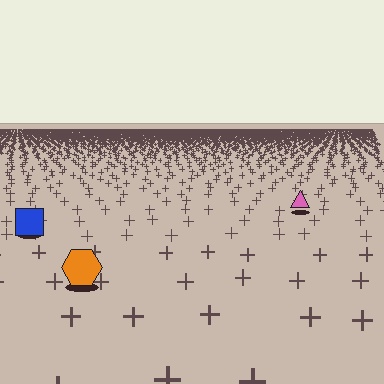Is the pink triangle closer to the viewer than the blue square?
No. The blue square is closer — you can tell from the texture gradient: the ground texture is coarser near it.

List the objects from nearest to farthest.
From nearest to farthest: the orange hexagon, the blue square, the pink triangle.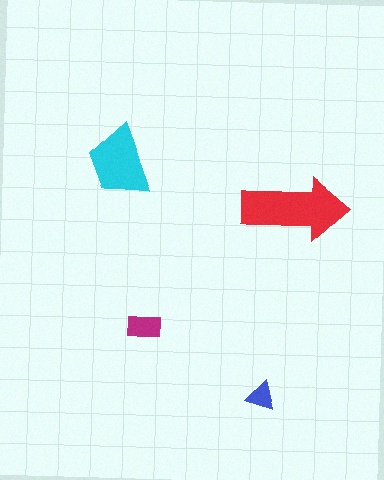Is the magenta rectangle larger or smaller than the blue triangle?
Larger.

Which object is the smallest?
The blue triangle.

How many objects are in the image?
There are 4 objects in the image.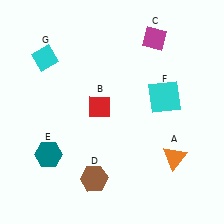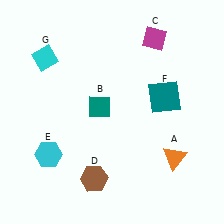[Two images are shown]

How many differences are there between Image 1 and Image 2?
There are 3 differences between the two images.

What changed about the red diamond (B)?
In Image 1, B is red. In Image 2, it changed to teal.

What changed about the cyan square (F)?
In Image 1, F is cyan. In Image 2, it changed to teal.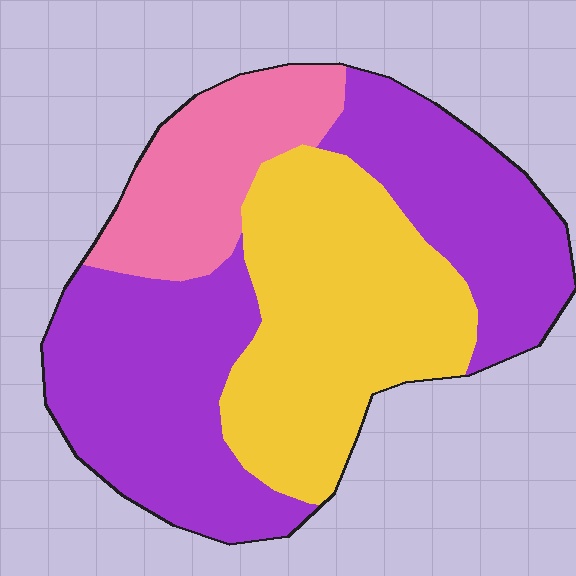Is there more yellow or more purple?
Purple.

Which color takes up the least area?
Pink, at roughly 15%.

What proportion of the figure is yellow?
Yellow covers about 35% of the figure.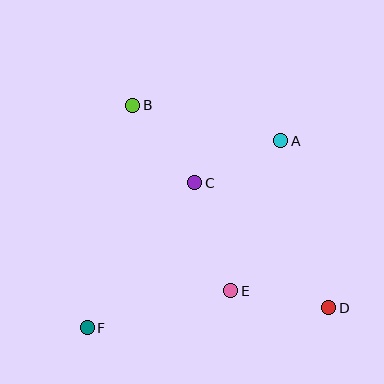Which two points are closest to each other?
Points A and C are closest to each other.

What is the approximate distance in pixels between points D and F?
The distance between D and F is approximately 242 pixels.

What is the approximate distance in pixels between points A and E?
The distance between A and E is approximately 158 pixels.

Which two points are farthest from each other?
Points B and D are farthest from each other.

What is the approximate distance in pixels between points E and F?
The distance between E and F is approximately 148 pixels.